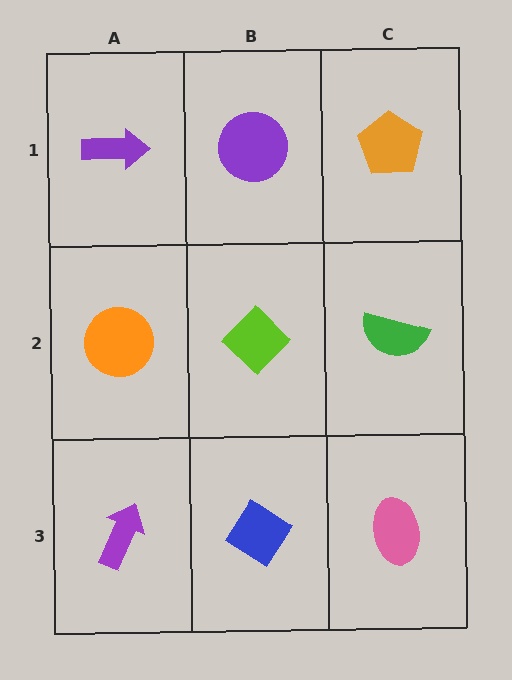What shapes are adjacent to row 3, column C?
A green semicircle (row 2, column C), a blue diamond (row 3, column B).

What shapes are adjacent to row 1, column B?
A lime diamond (row 2, column B), a purple arrow (row 1, column A), an orange pentagon (row 1, column C).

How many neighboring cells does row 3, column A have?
2.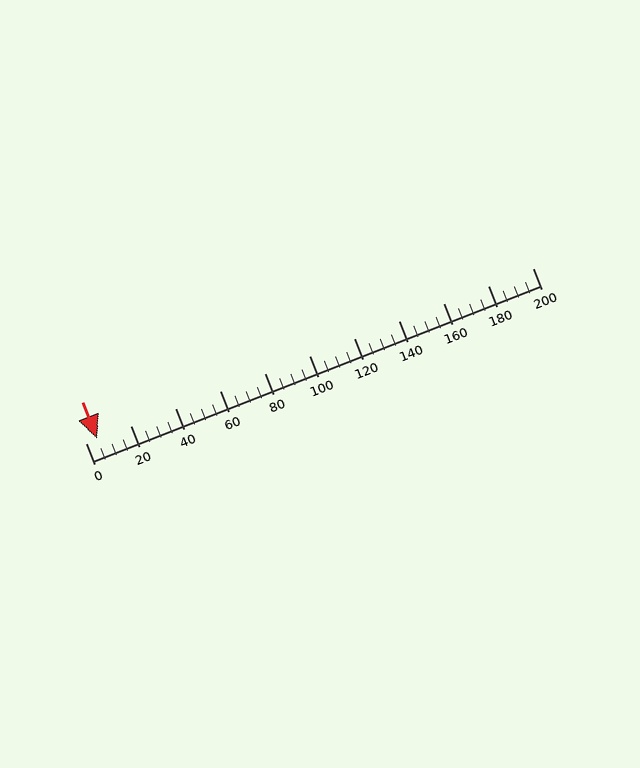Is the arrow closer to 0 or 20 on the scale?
The arrow is closer to 0.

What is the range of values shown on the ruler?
The ruler shows values from 0 to 200.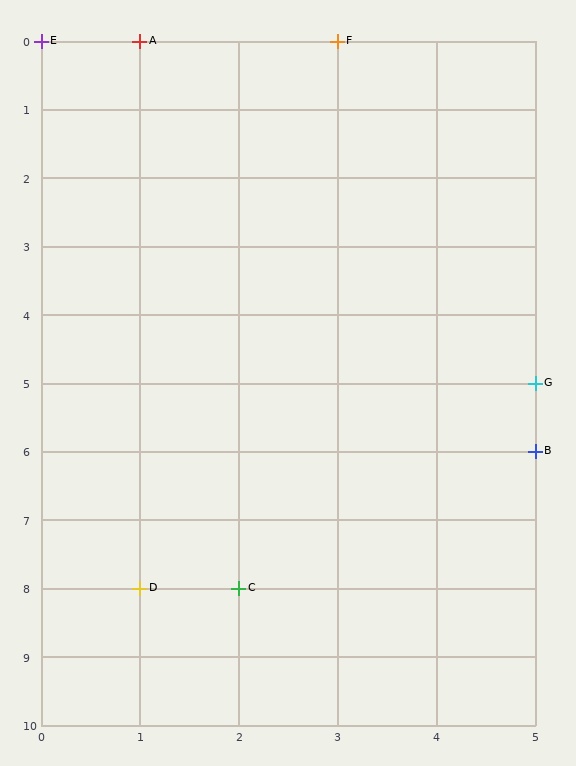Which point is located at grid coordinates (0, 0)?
Point E is at (0, 0).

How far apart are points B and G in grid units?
Points B and G are 1 row apart.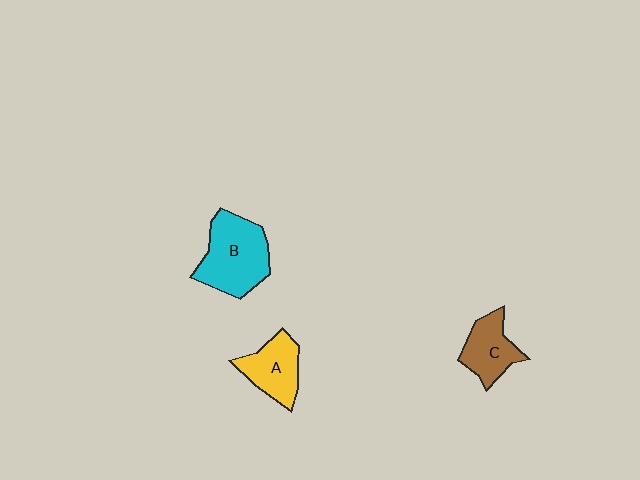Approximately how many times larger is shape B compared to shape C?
Approximately 1.6 times.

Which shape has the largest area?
Shape B (cyan).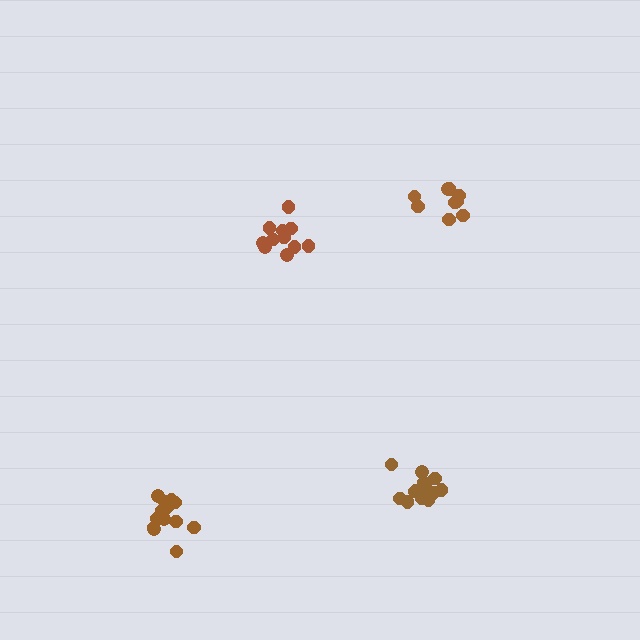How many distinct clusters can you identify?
There are 4 distinct clusters.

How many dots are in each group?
Group 1: 11 dots, Group 2: 9 dots, Group 3: 14 dots, Group 4: 14 dots (48 total).